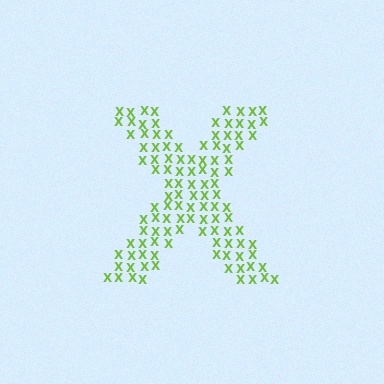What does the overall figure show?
The overall figure shows the letter X.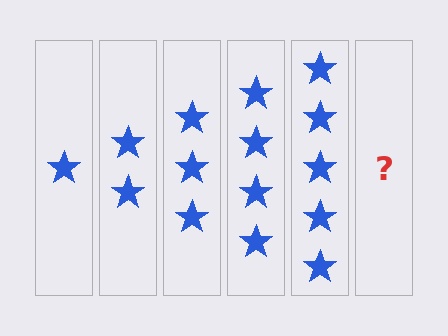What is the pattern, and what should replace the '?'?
The pattern is that each step adds one more star. The '?' should be 6 stars.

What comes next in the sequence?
The next element should be 6 stars.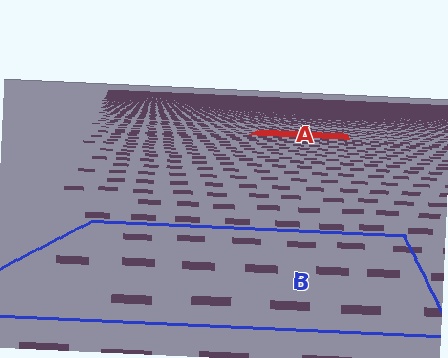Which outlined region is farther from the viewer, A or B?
Region A is farther from the viewer — the texture elements inside it appear smaller and more densely packed.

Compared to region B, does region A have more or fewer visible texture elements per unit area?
Region A has more texture elements per unit area — they are packed more densely because it is farther away.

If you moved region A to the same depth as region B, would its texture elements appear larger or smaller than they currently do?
They would appear larger. At a closer depth, the same texture elements are projected at a bigger on-screen size.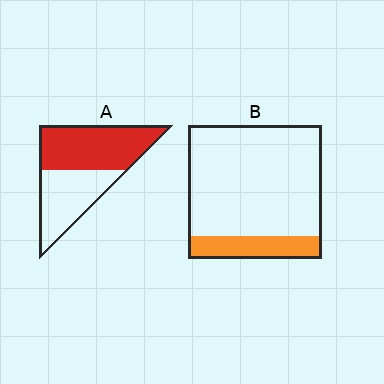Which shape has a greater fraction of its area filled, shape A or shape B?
Shape A.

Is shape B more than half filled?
No.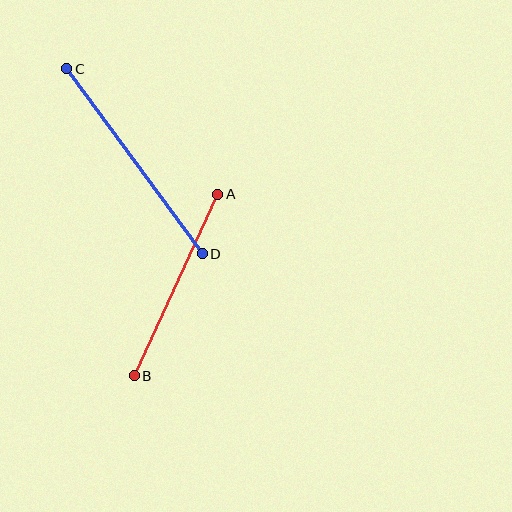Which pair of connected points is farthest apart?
Points C and D are farthest apart.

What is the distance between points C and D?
The distance is approximately 229 pixels.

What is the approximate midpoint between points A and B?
The midpoint is at approximately (176, 285) pixels.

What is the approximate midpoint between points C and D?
The midpoint is at approximately (135, 161) pixels.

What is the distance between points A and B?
The distance is approximately 200 pixels.